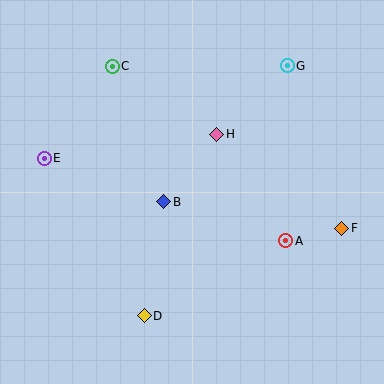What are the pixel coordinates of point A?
Point A is at (286, 241).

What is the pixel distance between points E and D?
The distance between E and D is 187 pixels.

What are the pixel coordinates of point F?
Point F is at (342, 229).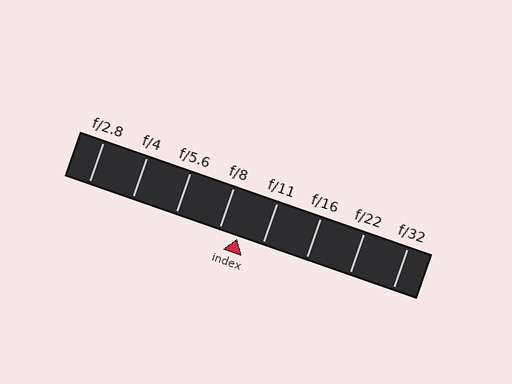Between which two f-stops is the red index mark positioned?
The index mark is between f/8 and f/11.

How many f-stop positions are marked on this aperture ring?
There are 8 f-stop positions marked.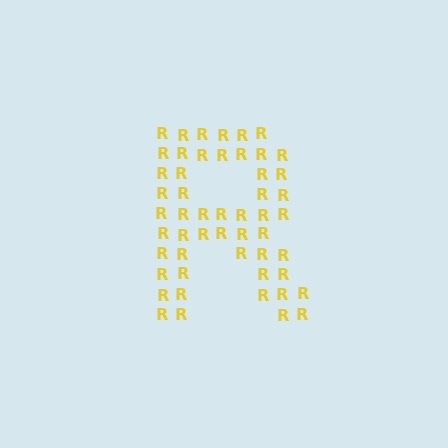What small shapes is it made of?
It is made of small letter R's.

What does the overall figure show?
The overall figure shows the letter R.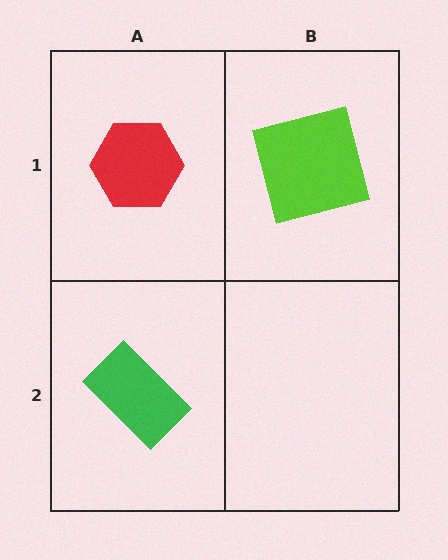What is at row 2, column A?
A green rectangle.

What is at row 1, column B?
A lime square.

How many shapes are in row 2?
1 shape.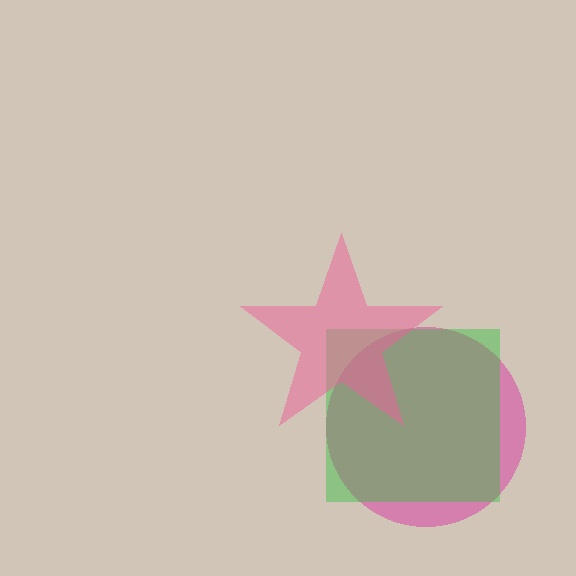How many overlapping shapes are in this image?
There are 3 overlapping shapes in the image.